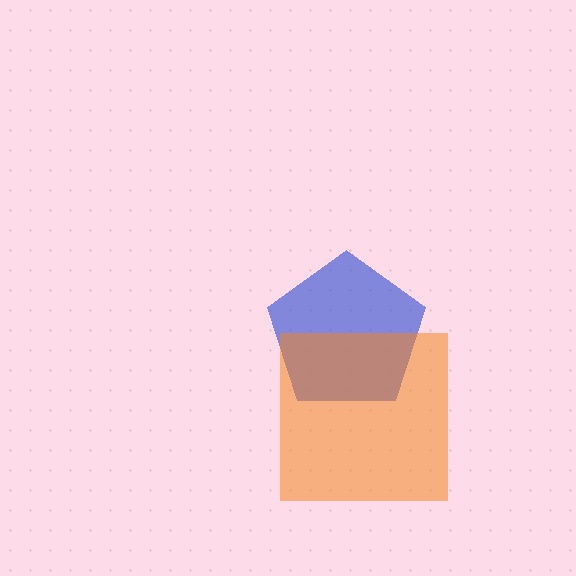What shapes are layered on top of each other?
The layered shapes are: a blue pentagon, an orange square.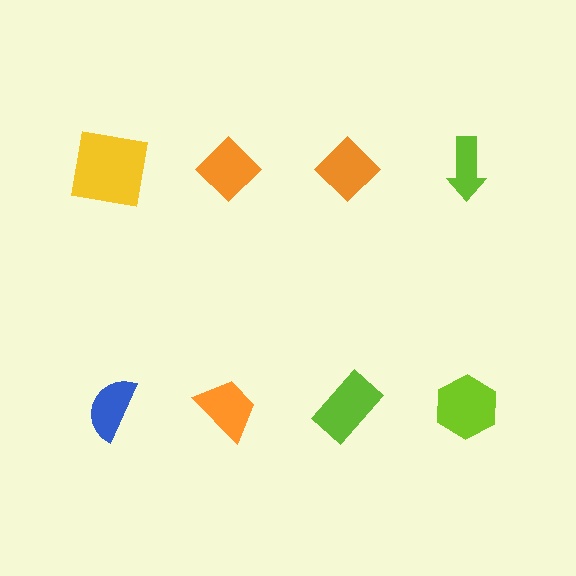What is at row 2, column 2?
An orange trapezoid.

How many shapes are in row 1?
4 shapes.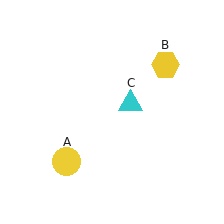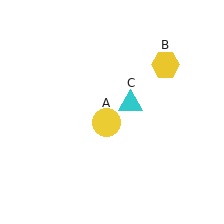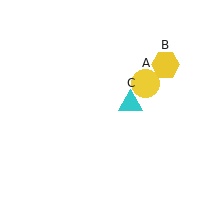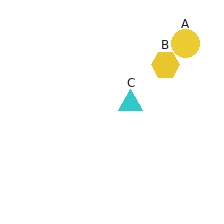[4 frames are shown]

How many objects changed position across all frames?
1 object changed position: yellow circle (object A).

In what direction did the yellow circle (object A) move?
The yellow circle (object A) moved up and to the right.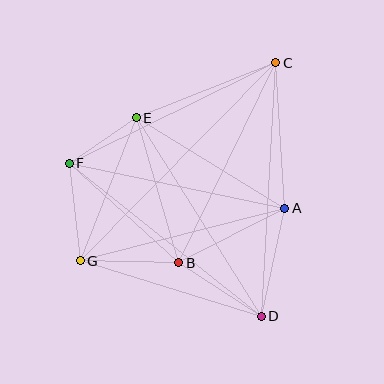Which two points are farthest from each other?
Points C and G are farthest from each other.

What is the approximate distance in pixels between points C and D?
The distance between C and D is approximately 254 pixels.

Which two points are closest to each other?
Points E and F are closest to each other.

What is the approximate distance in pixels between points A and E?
The distance between A and E is approximately 174 pixels.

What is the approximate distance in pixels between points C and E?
The distance between C and E is approximately 150 pixels.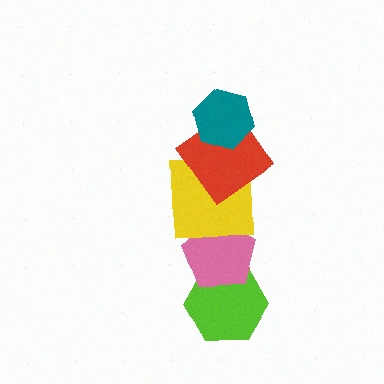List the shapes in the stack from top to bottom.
From top to bottom: the teal hexagon, the red diamond, the yellow square, the pink pentagon, the lime hexagon.